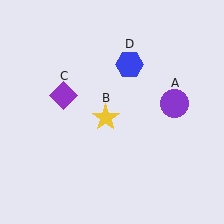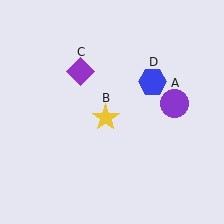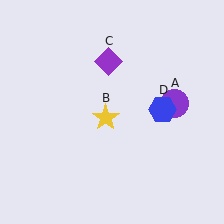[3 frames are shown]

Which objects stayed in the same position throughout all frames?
Purple circle (object A) and yellow star (object B) remained stationary.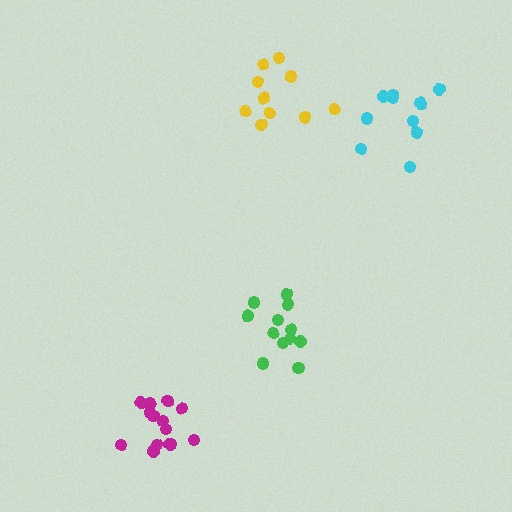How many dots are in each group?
Group 1: 15 dots, Group 2: 10 dots, Group 3: 12 dots, Group 4: 11 dots (48 total).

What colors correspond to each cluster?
The clusters are colored: magenta, yellow, green, cyan.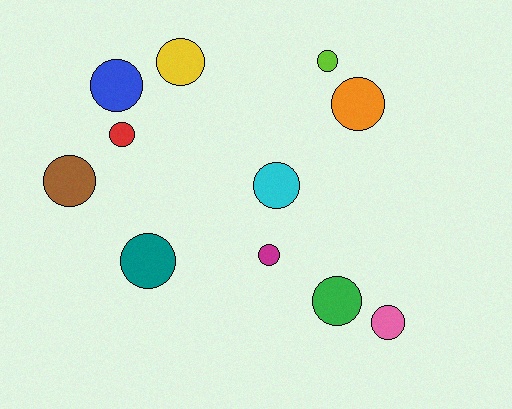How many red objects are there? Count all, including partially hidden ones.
There is 1 red object.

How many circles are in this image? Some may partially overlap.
There are 11 circles.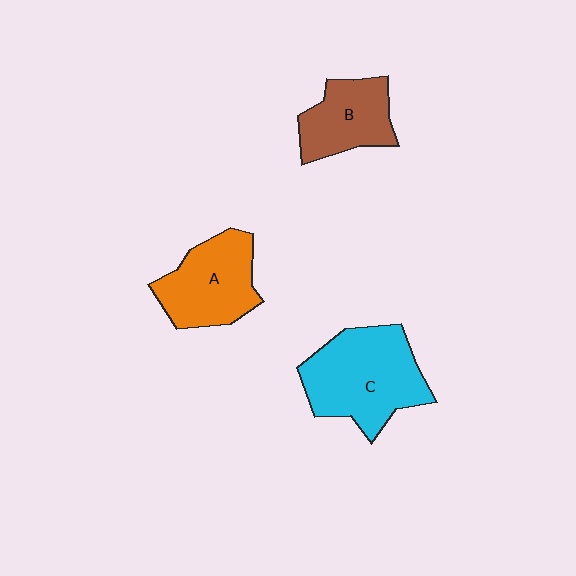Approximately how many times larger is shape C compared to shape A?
Approximately 1.3 times.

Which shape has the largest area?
Shape C (cyan).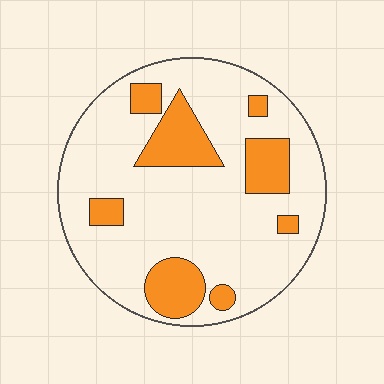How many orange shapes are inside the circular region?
8.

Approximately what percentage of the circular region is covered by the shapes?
Approximately 20%.